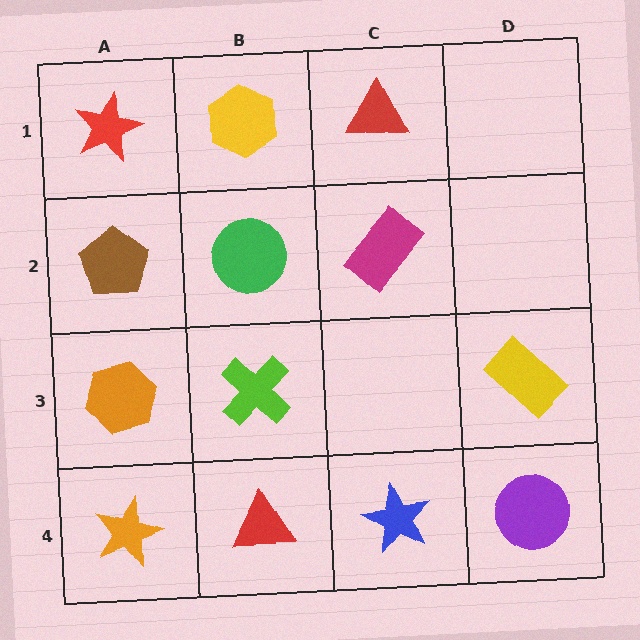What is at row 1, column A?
A red star.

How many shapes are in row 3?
3 shapes.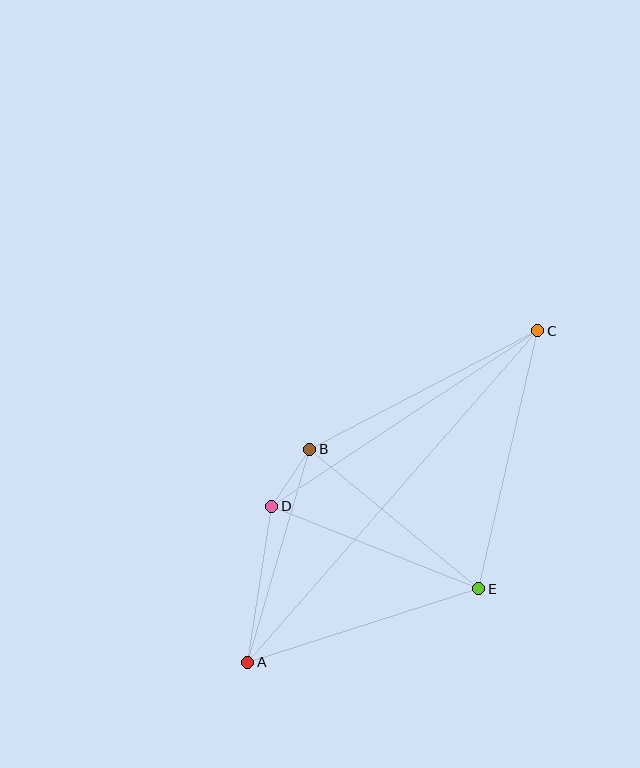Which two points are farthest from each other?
Points A and C are farthest from each other.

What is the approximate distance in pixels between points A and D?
The distance between A and D is approximately 158 pixels.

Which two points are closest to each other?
Points B and D are closest to each other.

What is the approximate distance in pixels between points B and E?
The distance between B and E is approximately 220 pixels.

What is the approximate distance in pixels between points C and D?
The distance between C and D is approximately 319 pixels.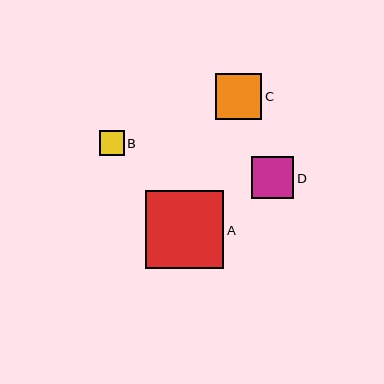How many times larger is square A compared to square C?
Square A is approximately 1.7 times the size of square C.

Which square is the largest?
Square A is the largest with a size of approximately 78 pixels.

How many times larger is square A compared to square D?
Square A is approximately 1.9 times the size of square D.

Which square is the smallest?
Square B is the smallest with a size of approximately 25 pixels.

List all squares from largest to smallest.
From largest to smallest: A, C, D, B.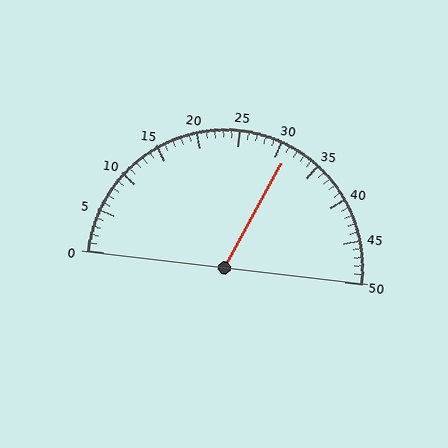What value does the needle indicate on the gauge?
The needle indicates approximately 31.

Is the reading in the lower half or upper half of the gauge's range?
The reading is in the upper half of the range (0 to 50).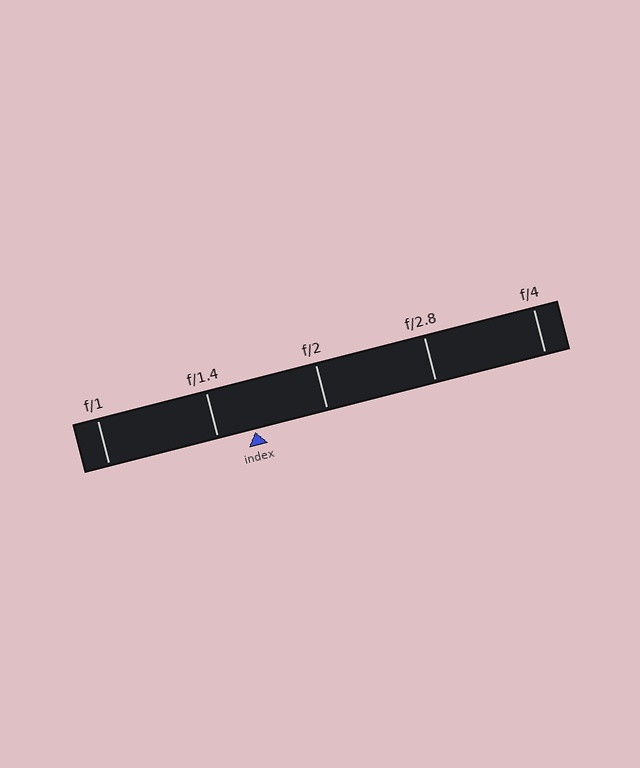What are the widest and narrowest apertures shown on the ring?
The widest aperture shown is f/1 and the narrowest is f/4.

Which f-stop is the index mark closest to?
The index mark is closest to f/1.4.